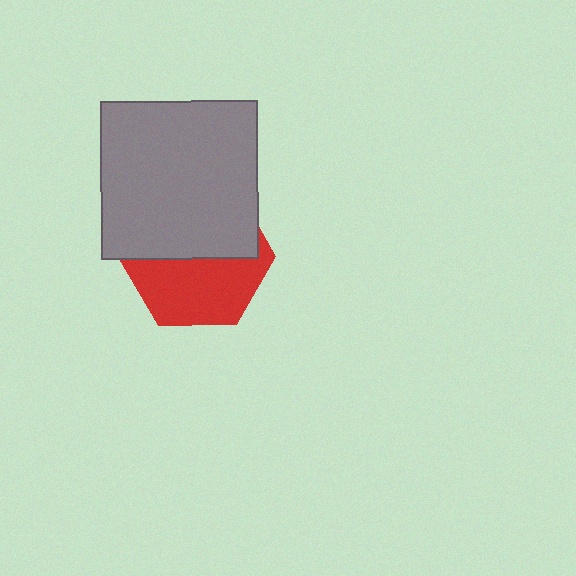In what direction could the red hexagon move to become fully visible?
The red hexagon could move down. That would shift it out from behind the gray square entirely.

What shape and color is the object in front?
The object in front is a gray square.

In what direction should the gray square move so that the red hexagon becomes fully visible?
The gray square should move up. That is the shortest direction to clear the overlap and leave the red hexagon fully visible.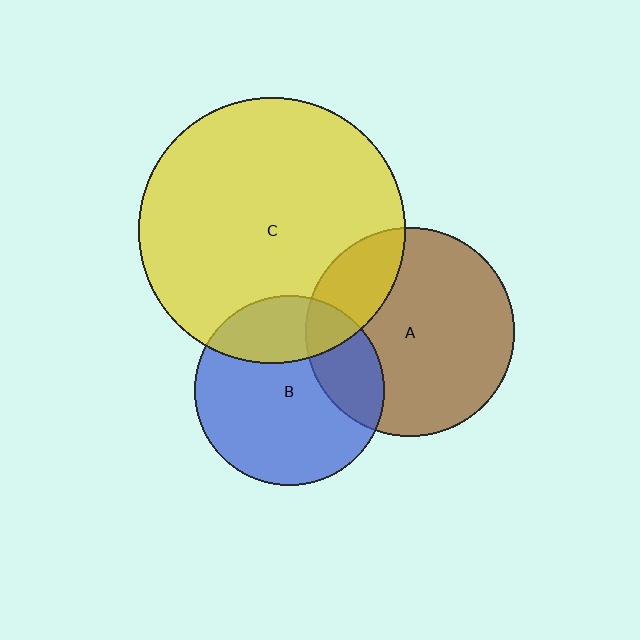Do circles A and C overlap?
Yes.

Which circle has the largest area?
Circle C (yellow).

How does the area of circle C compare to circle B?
Approximately 2.0 times.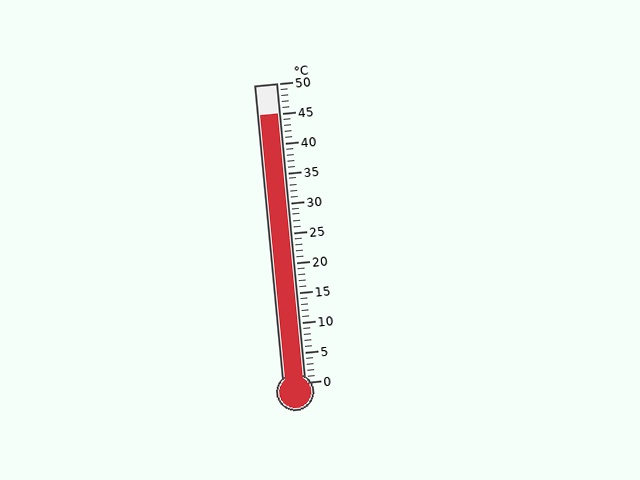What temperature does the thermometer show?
The thermometer shows approximately 45°C.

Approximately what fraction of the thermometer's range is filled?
The thermometer is filled to approximately 90% of its range.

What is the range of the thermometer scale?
The thermometer scale ranges from 0°C to 50°C.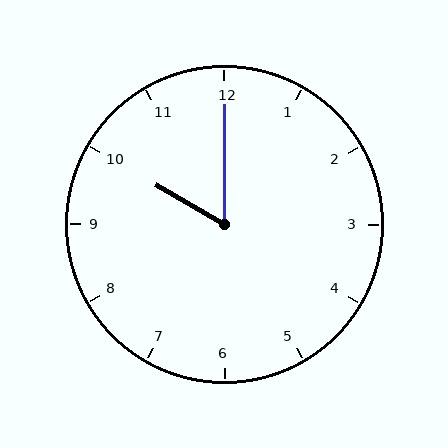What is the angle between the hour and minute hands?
Approximately 60 degrees.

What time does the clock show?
10:00.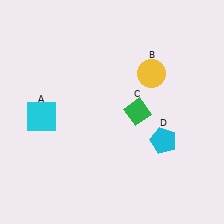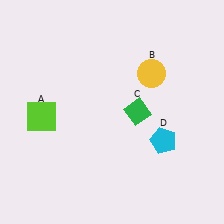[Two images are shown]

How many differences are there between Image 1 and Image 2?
There is 1 difference between the two images.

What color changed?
The square (A) changed from cyan in Image 1 to lime in Image 2.